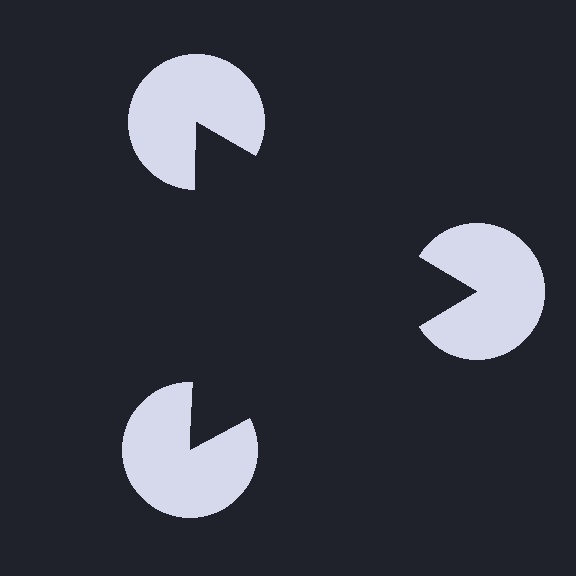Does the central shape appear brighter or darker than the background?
It typically appears slightly darker than the background, even though no actual brightness change is drawn.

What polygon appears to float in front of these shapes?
An illusory triangle — its edges are inferred from the aligned wedge cuts in the pac-man discs, not physically drawn.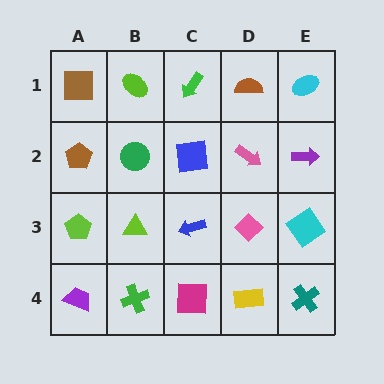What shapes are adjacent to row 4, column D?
A pink diamond (row 3, column D), a magenta square (row 4, column C), a teal cross (row 4, column E).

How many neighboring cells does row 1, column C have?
3.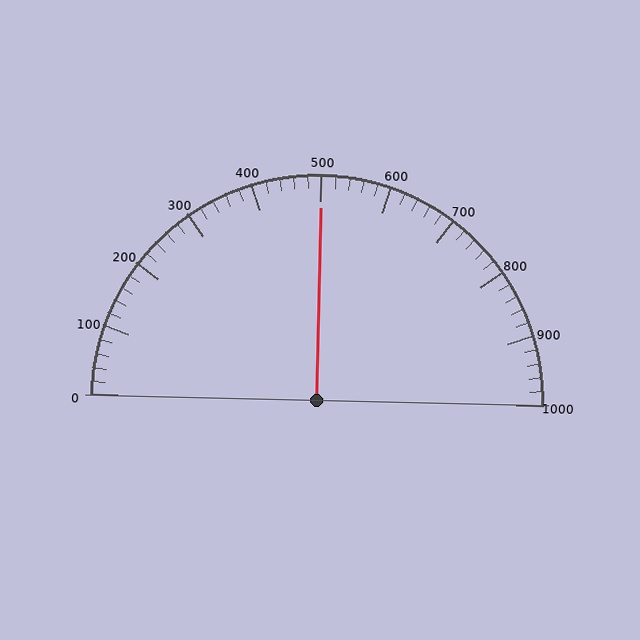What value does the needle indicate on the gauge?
The needle indicates approximately 500.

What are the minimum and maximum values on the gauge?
The gauge ranges from 0 to 1000.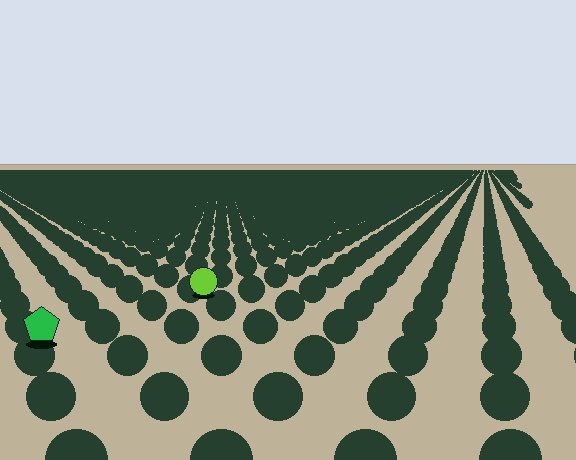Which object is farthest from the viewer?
The lime circle is farthest from the viewer. It appears smaller and the ground texture around it is denser.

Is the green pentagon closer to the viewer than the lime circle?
Yes. The green pentagon is closer — you can tell from the texture gradient: the ground texture is coarser near it.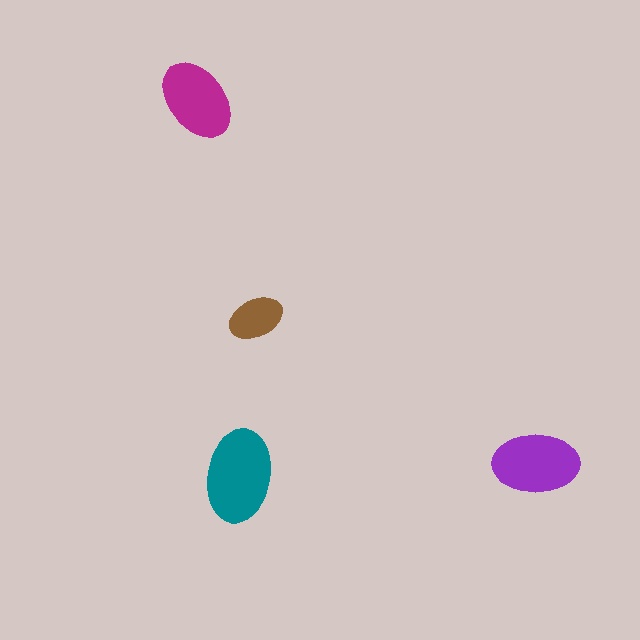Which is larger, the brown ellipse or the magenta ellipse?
The magenta one.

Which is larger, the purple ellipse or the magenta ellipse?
The purple one.